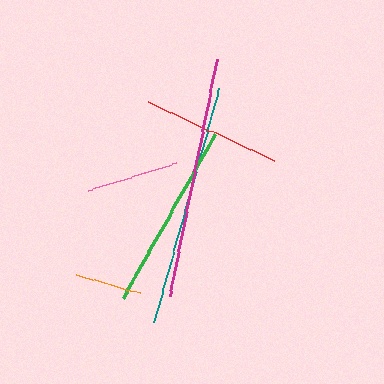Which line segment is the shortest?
The orange line is the shortest at approximately 66 pixels.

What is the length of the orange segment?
The orange segment is approximately 66 pixels long.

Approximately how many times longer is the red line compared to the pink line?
The red line is approximately 1.5 times the length of the pink line.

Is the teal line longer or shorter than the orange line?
The teal line is longer than the orange line.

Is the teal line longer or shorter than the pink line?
The teal line is longer than the pink line.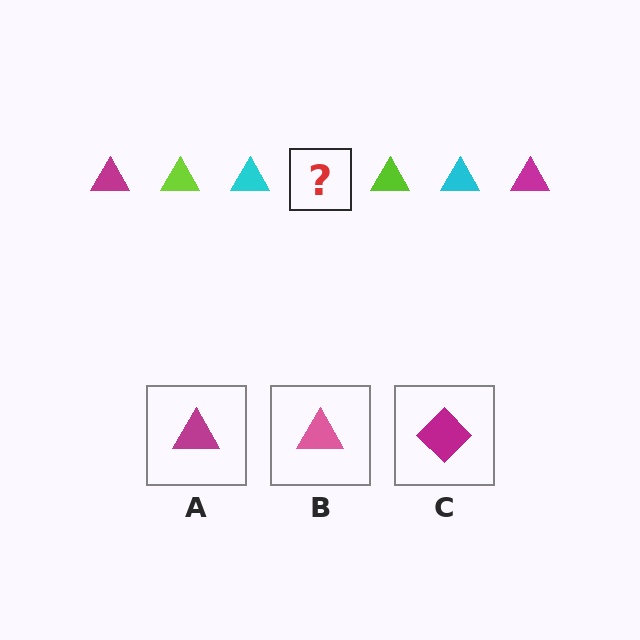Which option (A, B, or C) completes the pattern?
A.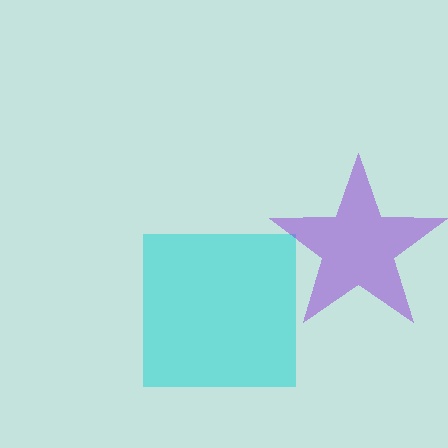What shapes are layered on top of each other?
The layered shapes are: a cyan square, a purple star.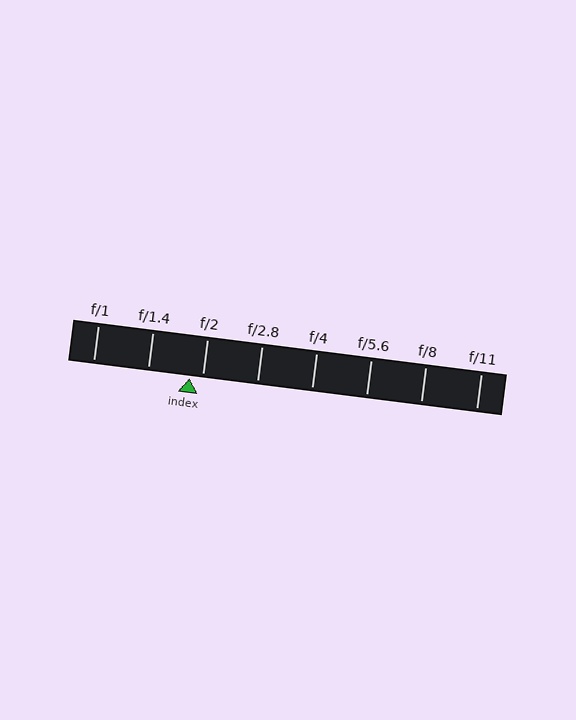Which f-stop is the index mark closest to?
The index mark is closest to f/2.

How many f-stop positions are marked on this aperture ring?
There are 8 f-stop positions marked.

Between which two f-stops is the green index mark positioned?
The index mark is between f/1.4 and f/2.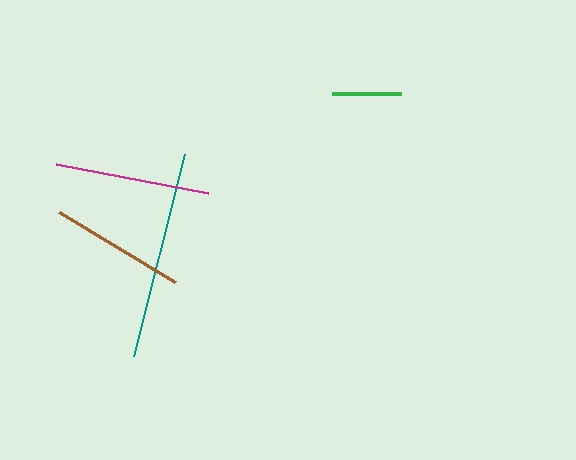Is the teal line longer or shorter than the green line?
The teal line is longer than the green line.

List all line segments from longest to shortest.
From longest to shortest: teal, magenta, brown, green.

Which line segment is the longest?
The teal line is the longest at approximately 207 pixels.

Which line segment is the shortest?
The green line is the shortest at approximately 69 pixels.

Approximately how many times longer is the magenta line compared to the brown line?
The magenta line is approximately 1.2 times the length of the brown line.